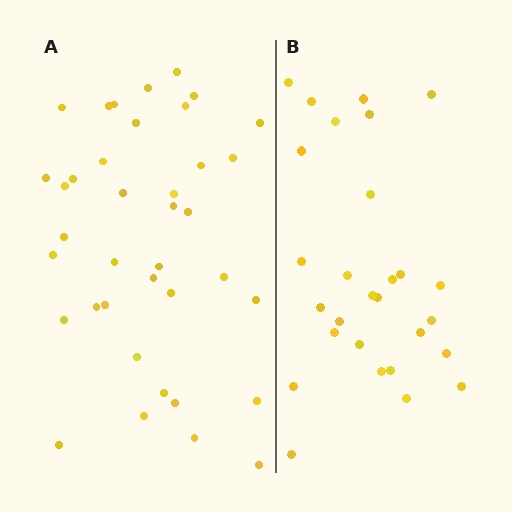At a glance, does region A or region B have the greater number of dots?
Region A (the left region) has more dots.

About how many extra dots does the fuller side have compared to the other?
Region A has roughly 10 or so more dots than region B.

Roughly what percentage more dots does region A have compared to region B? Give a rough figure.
About 35% more.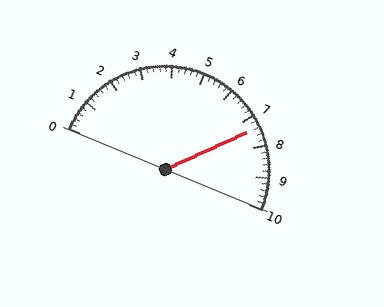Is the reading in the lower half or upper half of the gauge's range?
The reading is in the upper half of the range (0 to 10).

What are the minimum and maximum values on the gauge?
The gauge ranges from 0 to 10.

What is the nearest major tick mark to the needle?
The nearest major tick mark is 7.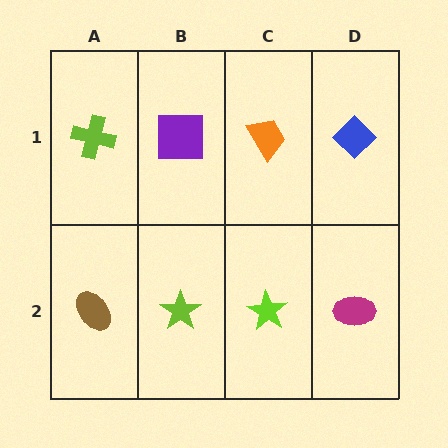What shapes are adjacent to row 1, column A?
A brown ellipse (row 2, column A), a purple square (row 1, column B).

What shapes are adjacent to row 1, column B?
A lime star (row 2, column B), a lime cross (row 1, column A), an orange trapezoid (row 1, column C).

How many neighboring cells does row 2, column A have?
2.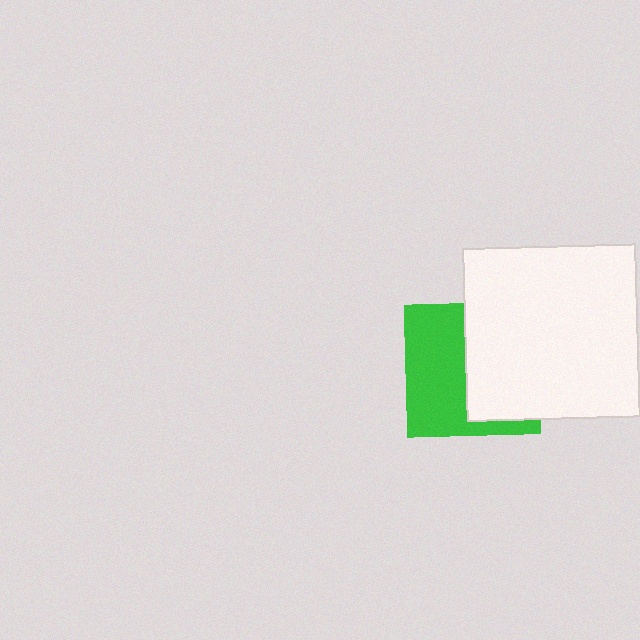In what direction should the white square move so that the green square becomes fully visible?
The white square should move right. That is the shortest direction to clear the overlap and leave the green square fully visible.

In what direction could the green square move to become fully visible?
The green square could move left. That would shift it out from behind the white square entirely.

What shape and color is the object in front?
The object in front is a white square.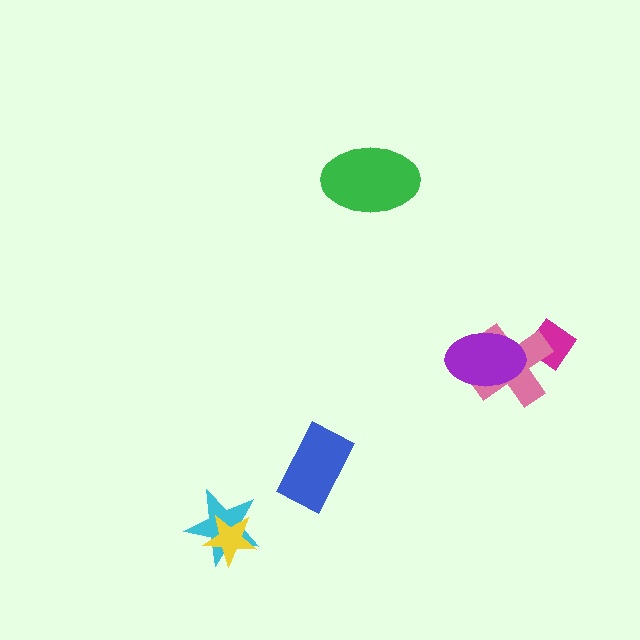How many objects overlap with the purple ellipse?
1 object overlaps with the purple ellipse.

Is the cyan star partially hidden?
Yes, it is partially covered by another shape.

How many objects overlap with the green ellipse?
0 objects overlap with the green ellipse.